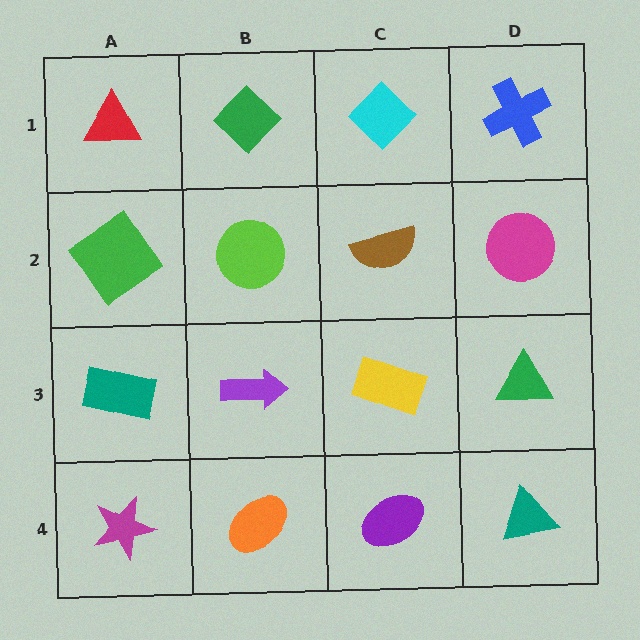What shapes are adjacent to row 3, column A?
A green diamond (row 2, column A), a magenta star (row 4, column A), a purple arrow (row 3, column B).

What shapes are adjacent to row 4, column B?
A purple arrow (row 3, column B), a magenta star (row 4, column A), a purple ellipse (row 4, column C).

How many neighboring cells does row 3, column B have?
4.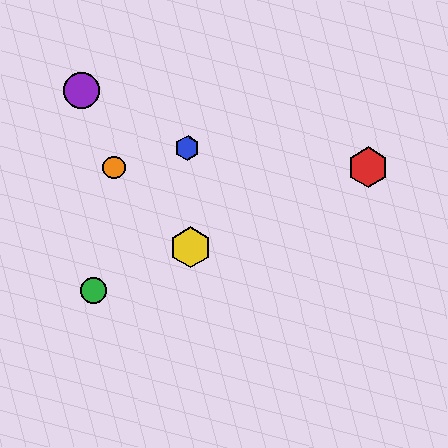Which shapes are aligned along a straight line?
The red hexagon, the green circle, the yellow hexagon are aligned along a straight line.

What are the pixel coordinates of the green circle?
The green circle is at (93, 291).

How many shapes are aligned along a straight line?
3 shapes (the red hexagon, the green circle, the yellow hexagon) are aligned along a straight line.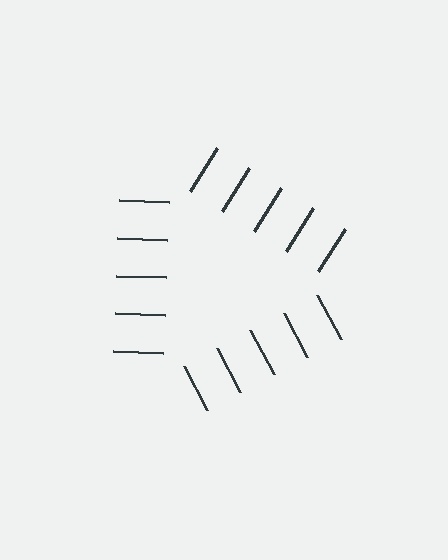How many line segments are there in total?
15 — 5 along each of the 3 edges.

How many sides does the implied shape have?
3 sides — the line-ends trace a triangle.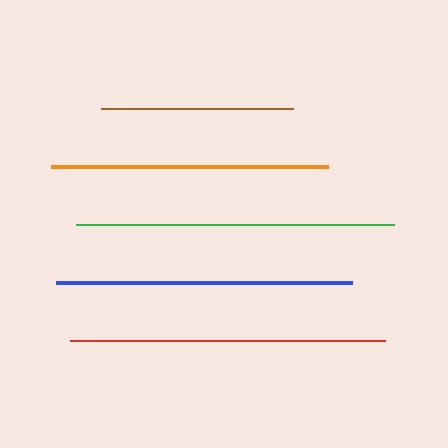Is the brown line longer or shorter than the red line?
The red line is longer than the brown line.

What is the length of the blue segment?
The blue segment is approximately 295 pixels long.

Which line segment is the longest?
The green line is the longest at approximately 318 pixels.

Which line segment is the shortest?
The brown line is the shortest at approximately 193 pixels.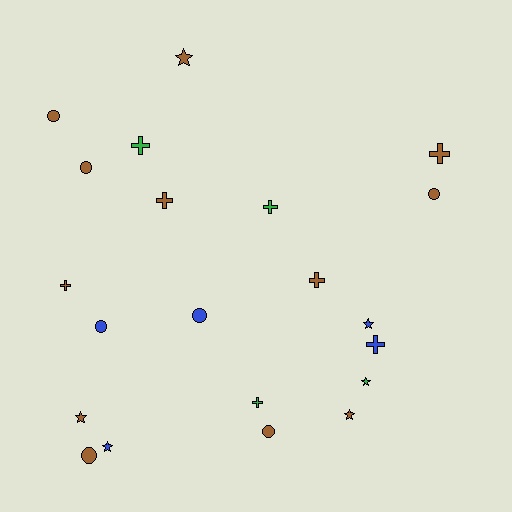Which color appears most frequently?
Brown, with 12 objects.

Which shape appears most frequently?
Cross, with 8 objects.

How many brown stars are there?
There are 3 brown stars.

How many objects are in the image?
There are 21 objects.